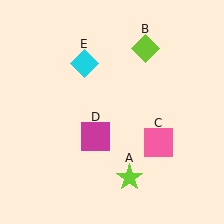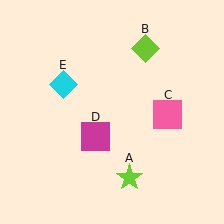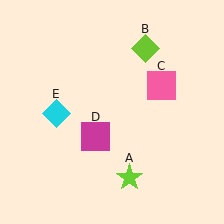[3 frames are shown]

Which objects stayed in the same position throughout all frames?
Lime star (object A) and lime diamond (object B) and magenta square (object D) remained stationary.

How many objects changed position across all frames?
2 objects changed position: pink square (object C), cyan diamond (object E).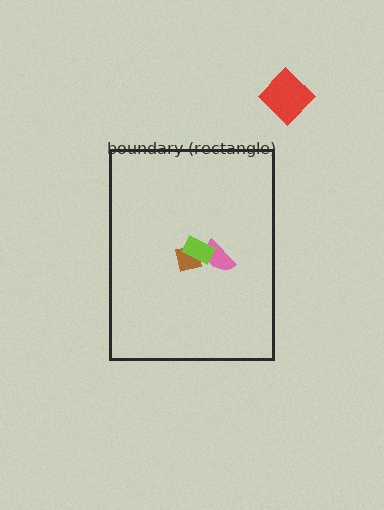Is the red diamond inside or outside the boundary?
Outside.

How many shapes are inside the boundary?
3 inside, 1 outside.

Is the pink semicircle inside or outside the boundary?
Inside.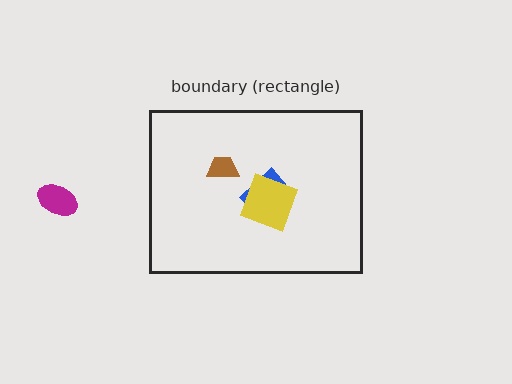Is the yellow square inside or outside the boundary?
Inside.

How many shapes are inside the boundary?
3 inside, 1 outside.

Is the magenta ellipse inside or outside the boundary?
Outside.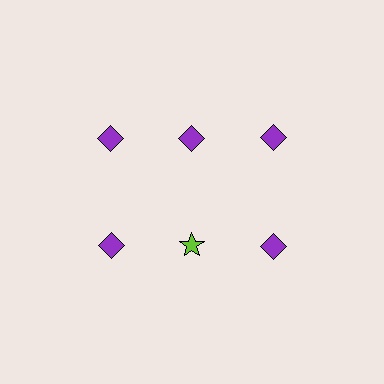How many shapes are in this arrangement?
There are 6 shapes arranged in a grid pattern.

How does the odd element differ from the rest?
It differs in both color (lime instead of purple) and shape (star instead of diamond).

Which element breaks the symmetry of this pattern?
The lime star in the second row, second from left column breaks the symmetry. All other shapes are purple diamonds.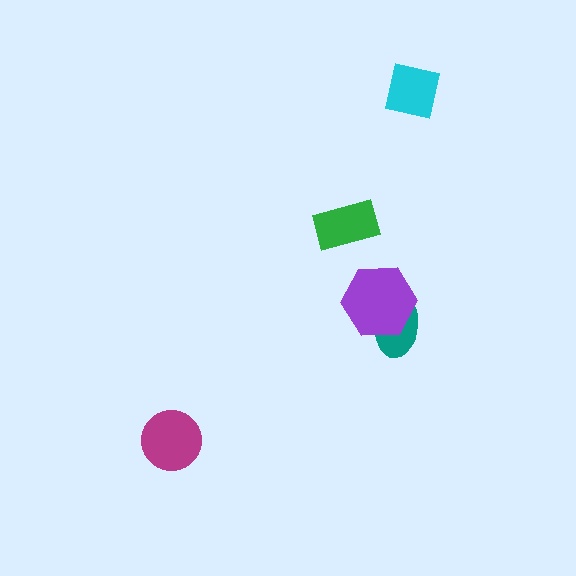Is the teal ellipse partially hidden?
Yes, it is partially covered by another shape.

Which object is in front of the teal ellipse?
The purple hexagon is in front of the teal ellipse.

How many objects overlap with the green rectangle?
0 objects overlap with the green rectangle.